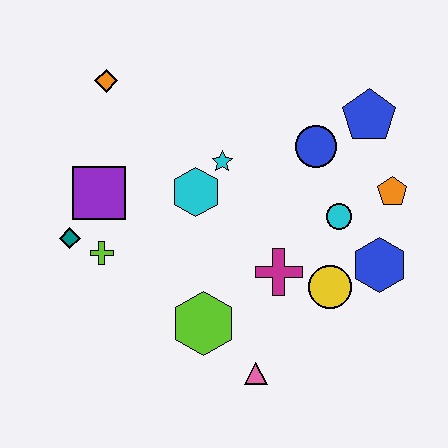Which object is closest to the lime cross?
The teal diamond is closest to the lime cross.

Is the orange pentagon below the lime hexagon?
No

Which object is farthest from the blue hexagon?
The orange diamond is farthest from the blue hexagon.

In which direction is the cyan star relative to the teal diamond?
The cyan star is to the right of the teal diamond.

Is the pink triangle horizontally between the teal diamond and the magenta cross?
Yes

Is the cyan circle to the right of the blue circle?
Yes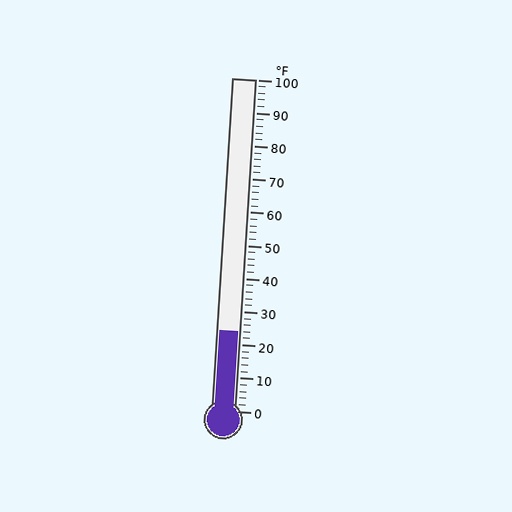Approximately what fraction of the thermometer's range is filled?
The thermometer is filled to approximately 25% of its range.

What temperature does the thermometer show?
The thermometer shows approximately 24°F.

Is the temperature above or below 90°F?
The temperature is below 90°F.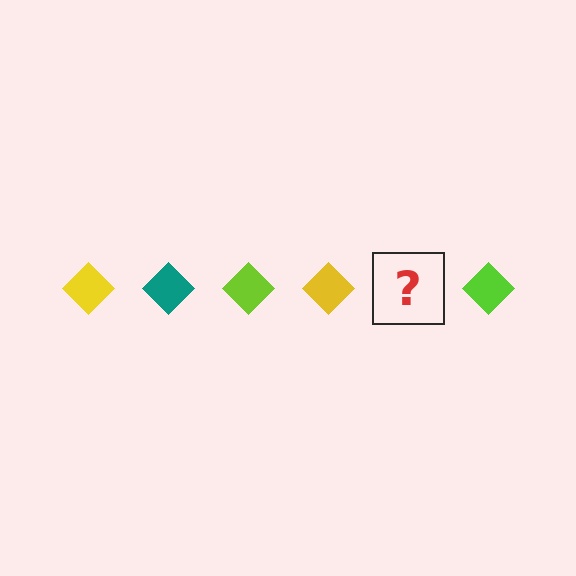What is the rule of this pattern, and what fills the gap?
The rule is that the pattern cycles through yellow, teal, lime diamonds. The gap should be filled with a teal diamond.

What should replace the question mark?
The question mark should be replaced with a teal diamond.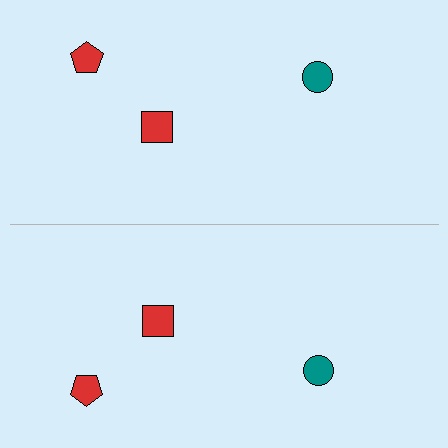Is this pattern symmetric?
Yes, this pattern has bilateral (reflection) symmetry.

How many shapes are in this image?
There are 6 shapes in this image.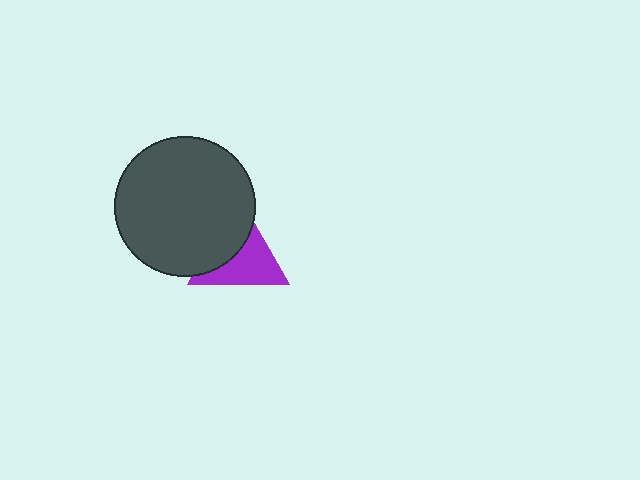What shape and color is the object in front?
The object in front is a dark gray circle.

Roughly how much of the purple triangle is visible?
About half of it is visible (roughly 57%).